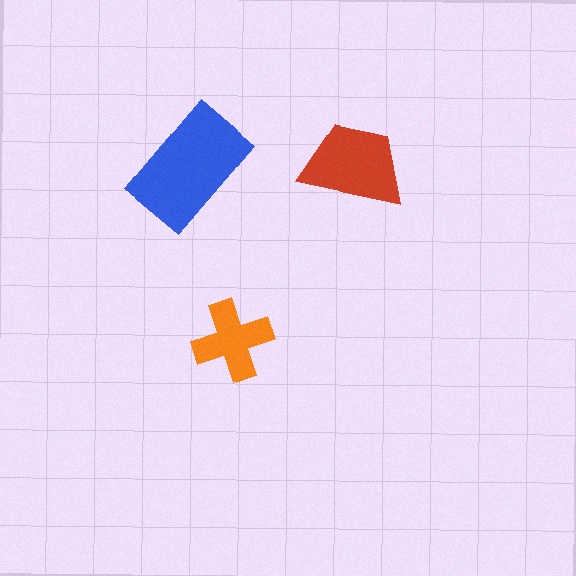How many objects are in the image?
There are 3 objects in the image.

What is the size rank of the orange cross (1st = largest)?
3rd.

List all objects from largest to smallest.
The blue rectangle, the red trapezoid, the orange cross.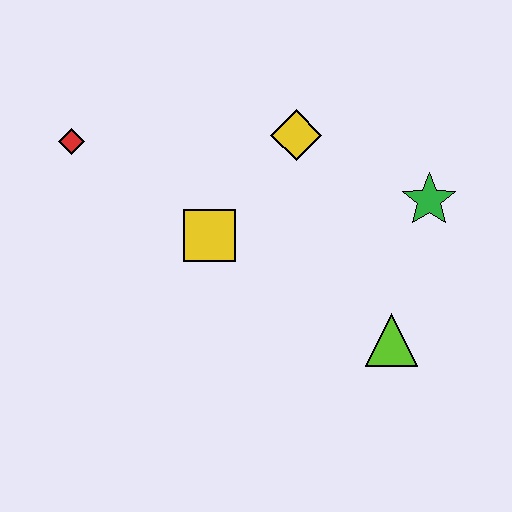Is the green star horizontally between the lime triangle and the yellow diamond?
No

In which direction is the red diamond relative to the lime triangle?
The red diamond is to the left of the lime triangle.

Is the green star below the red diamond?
Yes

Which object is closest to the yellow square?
The yellow diamond is closest to the yellow square.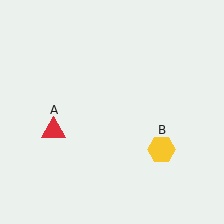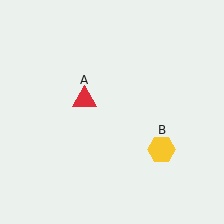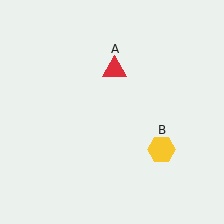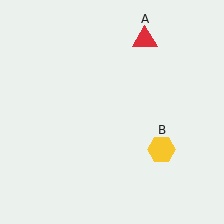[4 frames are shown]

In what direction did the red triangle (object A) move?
The red triangle (object A) moved up and to the right.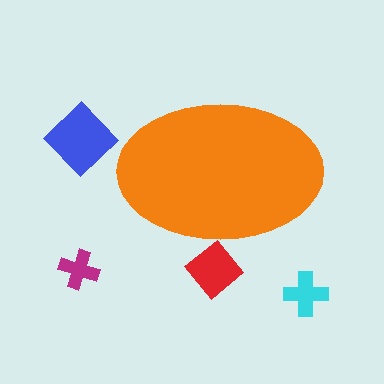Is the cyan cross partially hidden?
No, the cyan cross is fully visible.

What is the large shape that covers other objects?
An orange ellipse.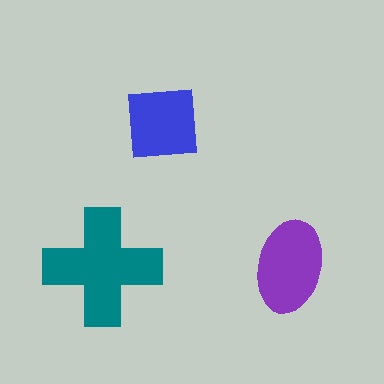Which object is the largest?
The teal cross.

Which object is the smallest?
The blue square.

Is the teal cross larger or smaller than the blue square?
Larger.